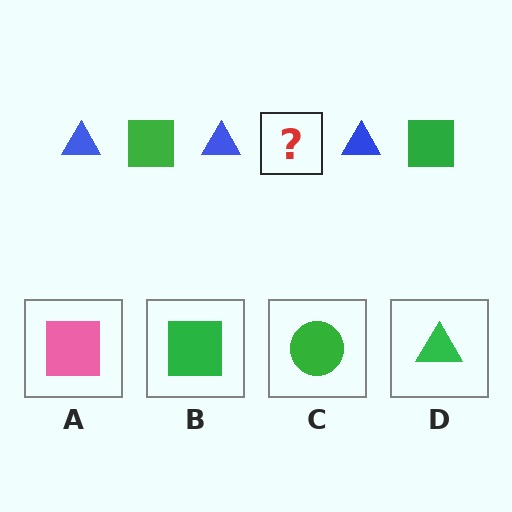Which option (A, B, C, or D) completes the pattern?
B.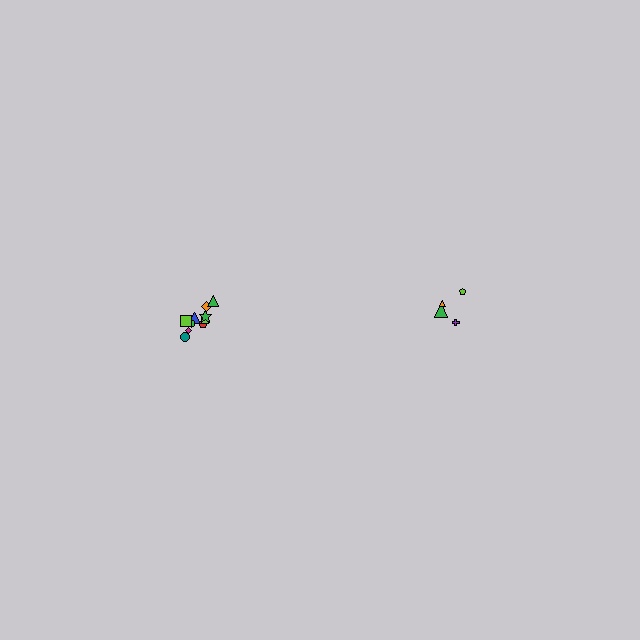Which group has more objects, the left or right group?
The left group.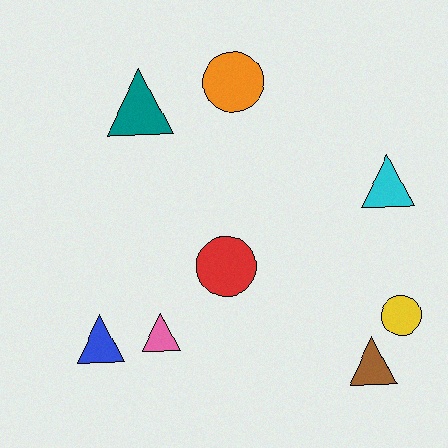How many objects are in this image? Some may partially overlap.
There are 8 objects.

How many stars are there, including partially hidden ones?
There are no stars.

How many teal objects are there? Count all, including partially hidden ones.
There is 1 teal object.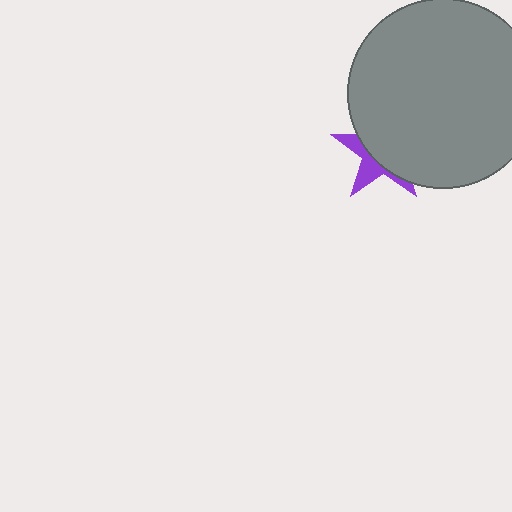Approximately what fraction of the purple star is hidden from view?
Roughly 66% of the purple star is hidden behind the gray circle.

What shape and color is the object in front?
The object in front is a gray circle.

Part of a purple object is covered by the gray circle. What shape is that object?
It is a star.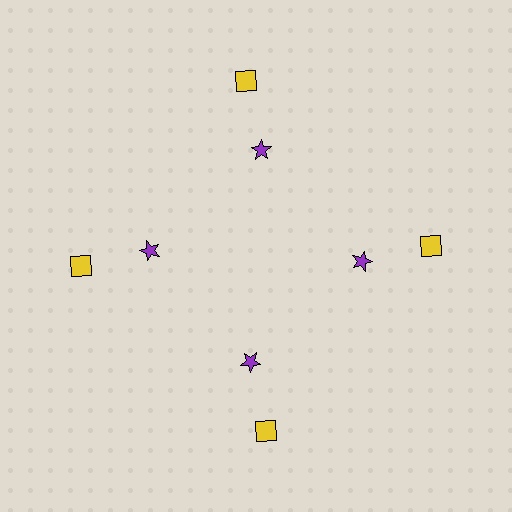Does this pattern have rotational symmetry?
Yes, this pattern has 4-fold rotational symmetry. It looks the same after rotating 90 degrees around the center.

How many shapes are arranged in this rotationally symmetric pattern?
There are 8 shapes, arranged in 4 groups of 2.